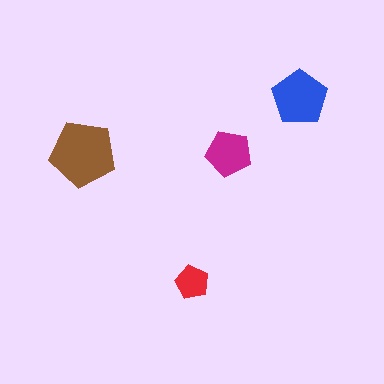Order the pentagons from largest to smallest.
the brown one, the blue one, the magenta one, the red one.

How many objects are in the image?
There are 4 objects in the image.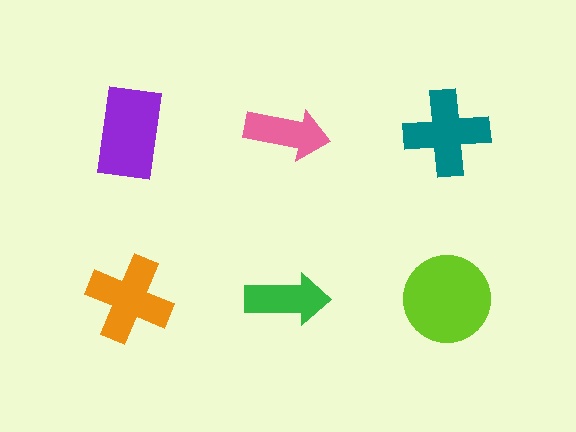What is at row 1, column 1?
A purple rectangle.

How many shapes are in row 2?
3 shapes.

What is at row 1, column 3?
A teal cross.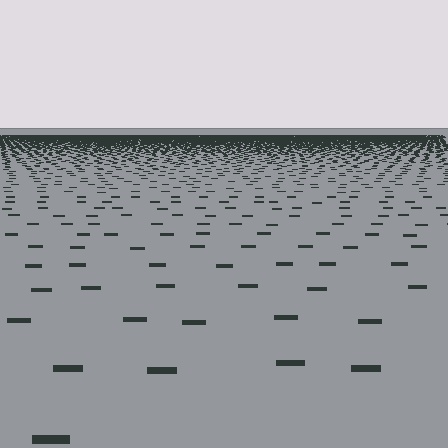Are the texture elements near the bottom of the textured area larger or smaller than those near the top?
Larger. Near the bottom, elements are closer to the viewer and appear at a bigger on-screen size.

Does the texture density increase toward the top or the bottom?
Density increases toward the top.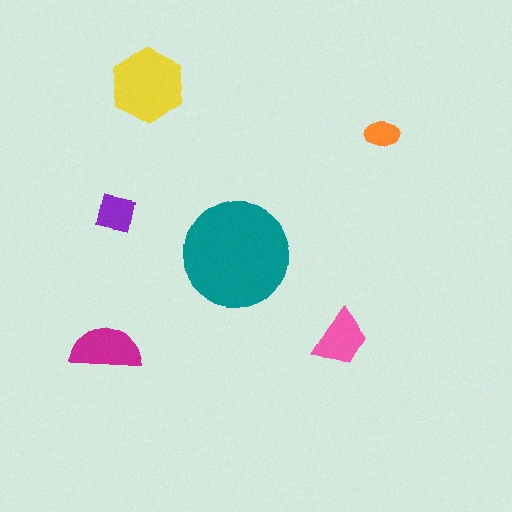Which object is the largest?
The teal circle.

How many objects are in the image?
There are 6 objects in the image.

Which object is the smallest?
The orange ellipse.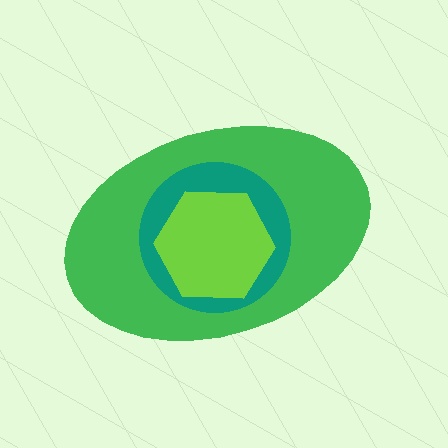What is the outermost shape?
The green ellipse.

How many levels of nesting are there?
3.